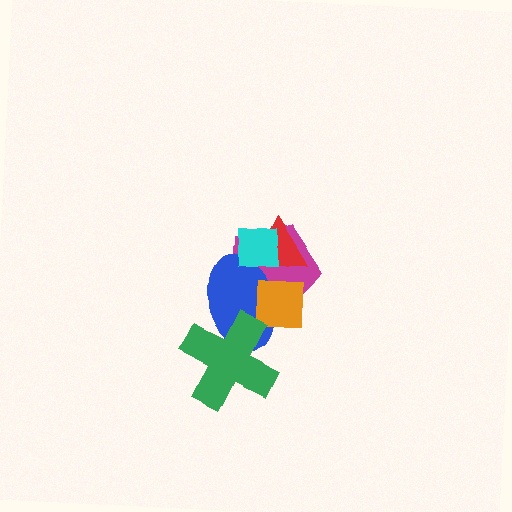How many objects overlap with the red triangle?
4 objects overlap with the red triangle.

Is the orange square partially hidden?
Yes, it is partially covered by another shape.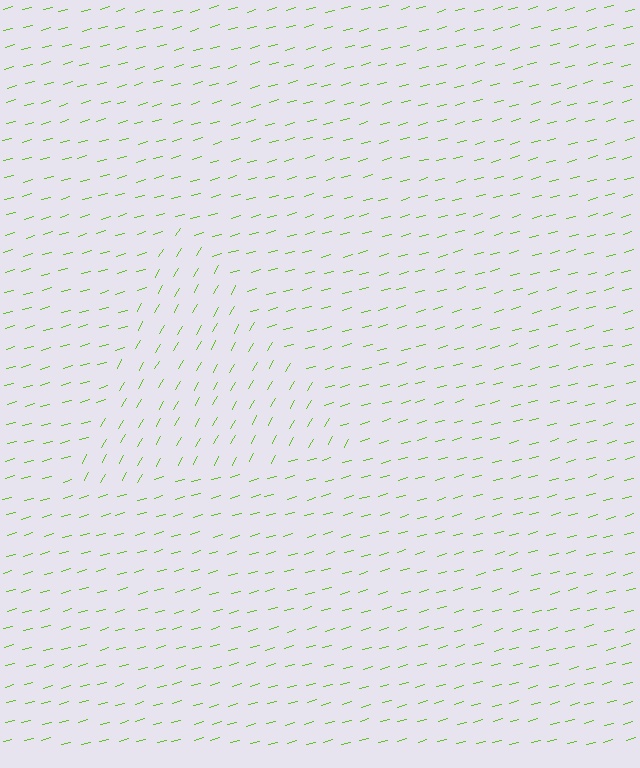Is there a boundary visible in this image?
Yes, there is a texture boundary formed by a change in line orientation.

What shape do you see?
I see a triangle.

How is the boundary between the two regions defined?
The boundary is defined purely by a change in line orientation (approximately 45 degrees difference). All lines are the same color and thickness.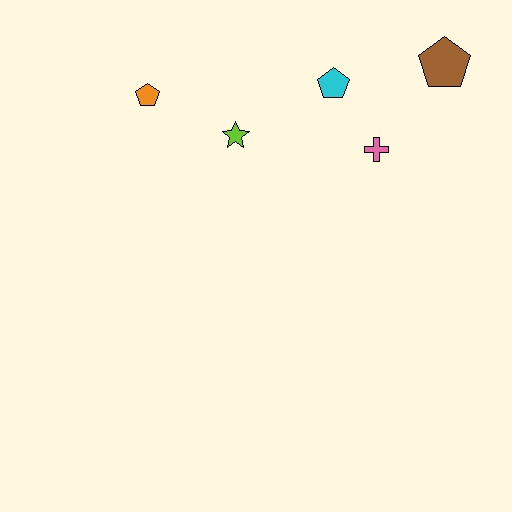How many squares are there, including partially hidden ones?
There are no squares.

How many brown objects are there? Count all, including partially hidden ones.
There is 1 brown object.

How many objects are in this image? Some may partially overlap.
There are 5 objects.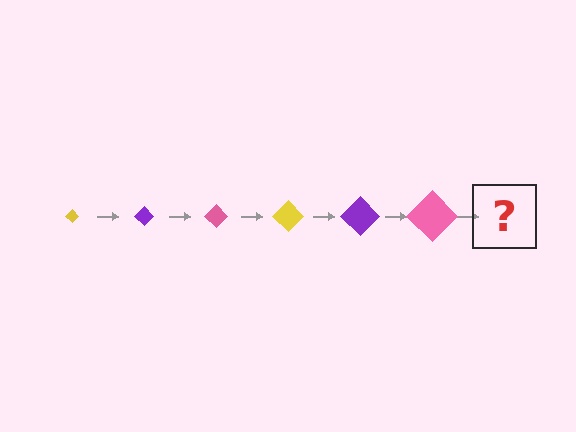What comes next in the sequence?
The next element should be a yellow diamond, larger than the previous one.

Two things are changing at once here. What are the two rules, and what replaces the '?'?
The two rules are that the diamond grows larger each step and the color cycles through yellow, purple, and pink. The '?' should be a yellow diamond, larger than the previous one.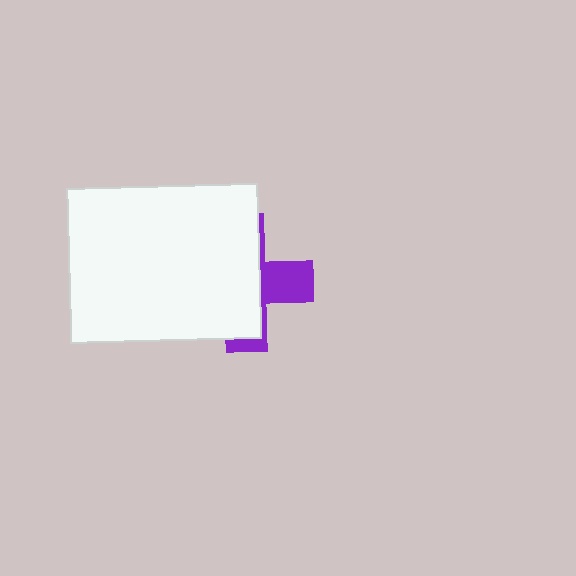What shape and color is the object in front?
The object in front is a white rectangle.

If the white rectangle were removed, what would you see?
You would see the complete purple cross.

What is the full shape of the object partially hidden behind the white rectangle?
The partially hidden object is a purple cross.